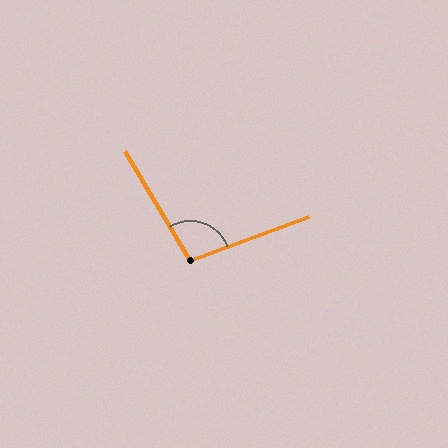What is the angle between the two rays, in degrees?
Approximately 101 degrees.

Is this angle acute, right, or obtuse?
It is obtuse.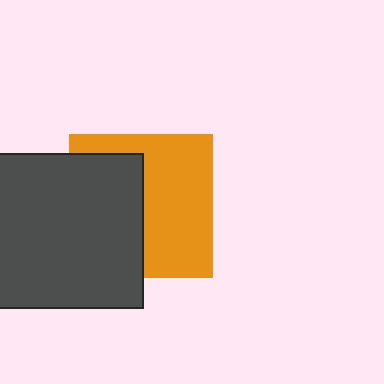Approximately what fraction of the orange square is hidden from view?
Roughly 44% of the orange square is hidden behind the dark gray rectangle.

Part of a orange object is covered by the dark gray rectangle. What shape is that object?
It is a square.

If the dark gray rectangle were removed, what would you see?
You would see the complete orange square.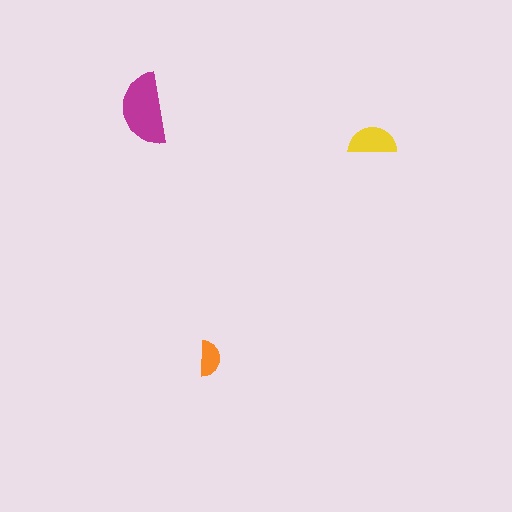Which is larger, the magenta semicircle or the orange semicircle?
The magenta one.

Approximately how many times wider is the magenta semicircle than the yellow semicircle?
About 1.5 times wider.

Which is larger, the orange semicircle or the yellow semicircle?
The yellow one.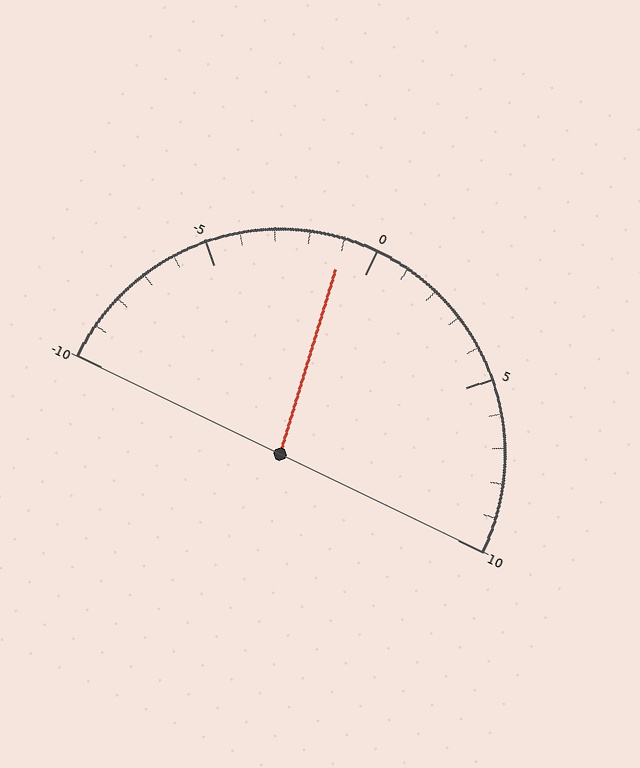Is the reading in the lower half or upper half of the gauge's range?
The reading is in the lower half of the range (-10 to 10).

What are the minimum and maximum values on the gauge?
The gauge ranges from -10 to 10.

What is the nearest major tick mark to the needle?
The nearest major tick mark is 0.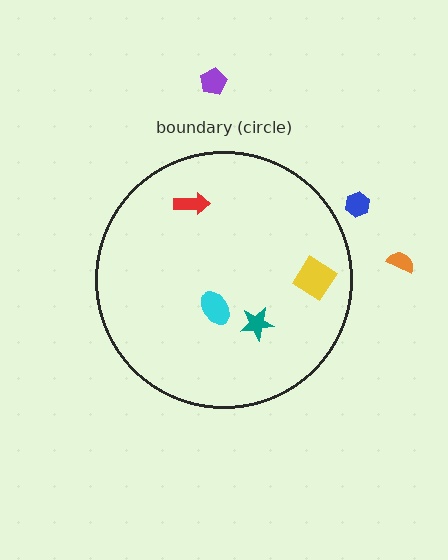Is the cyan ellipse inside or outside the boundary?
Inside.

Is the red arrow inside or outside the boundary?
Inside.